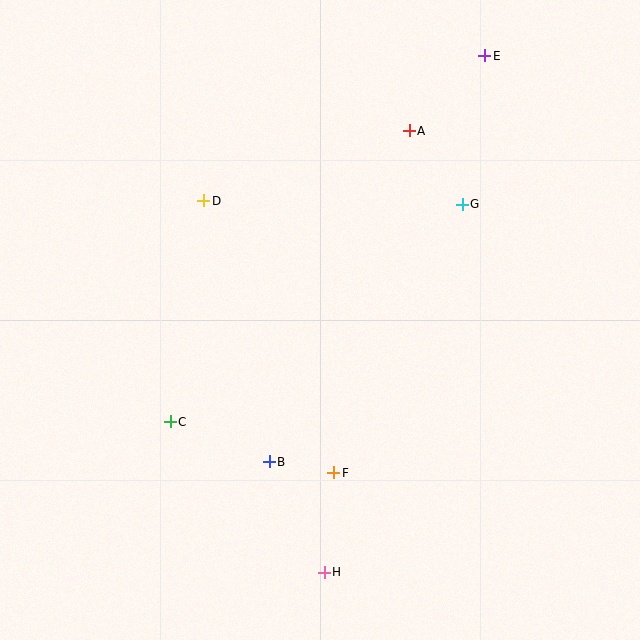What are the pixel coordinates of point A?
Point A is at (409, 131).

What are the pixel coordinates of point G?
Point G is at (462, 204).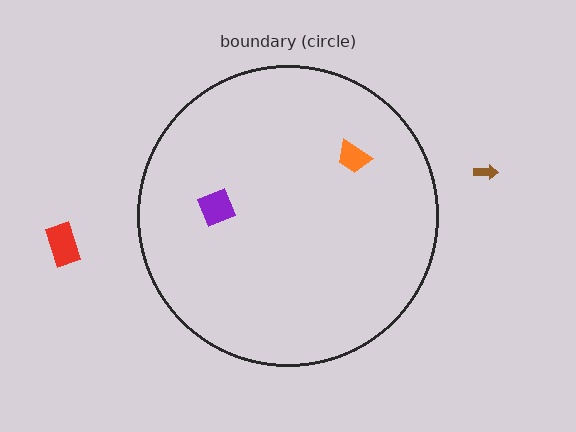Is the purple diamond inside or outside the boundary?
Inside.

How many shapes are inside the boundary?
2 inside, 2 outside.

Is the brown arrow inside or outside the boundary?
Outside.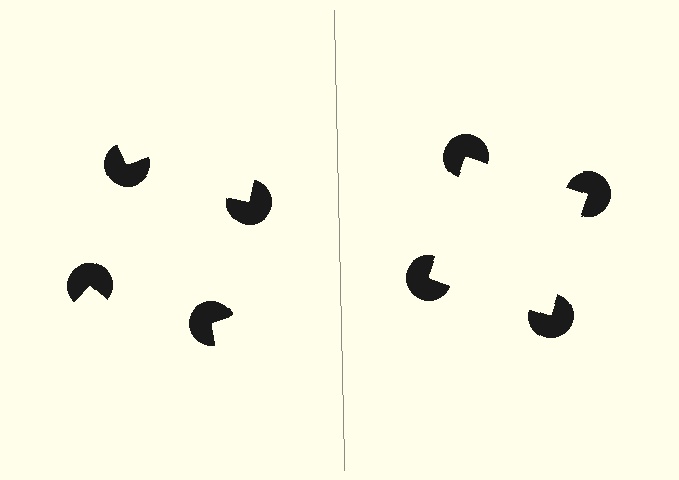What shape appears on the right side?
An illusory square.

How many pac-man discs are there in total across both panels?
8 — 4 on each side.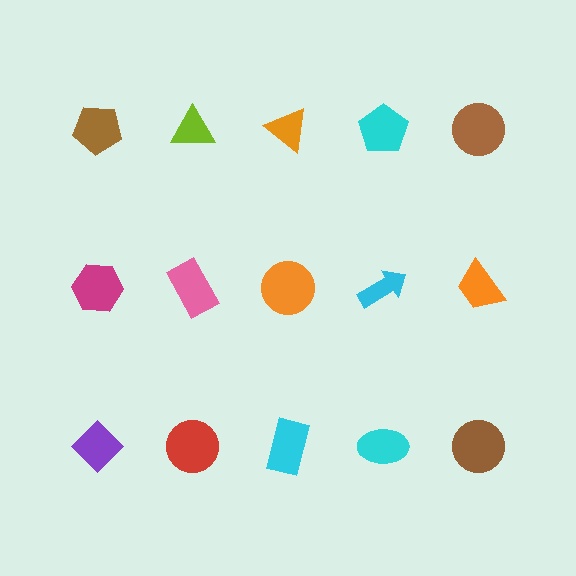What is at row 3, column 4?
A cyan ellipse.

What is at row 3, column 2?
A red circle.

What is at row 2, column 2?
A pink rectangle.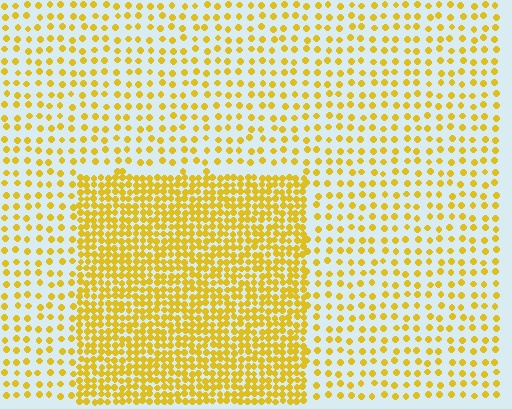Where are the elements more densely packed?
The elements are more densely packed inside the rectangle boundary.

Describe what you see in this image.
The image contains small yellow elements arranged at two different densities. A rectangle-shaped region is visible where the elements are more densely packed than the surrounding area.